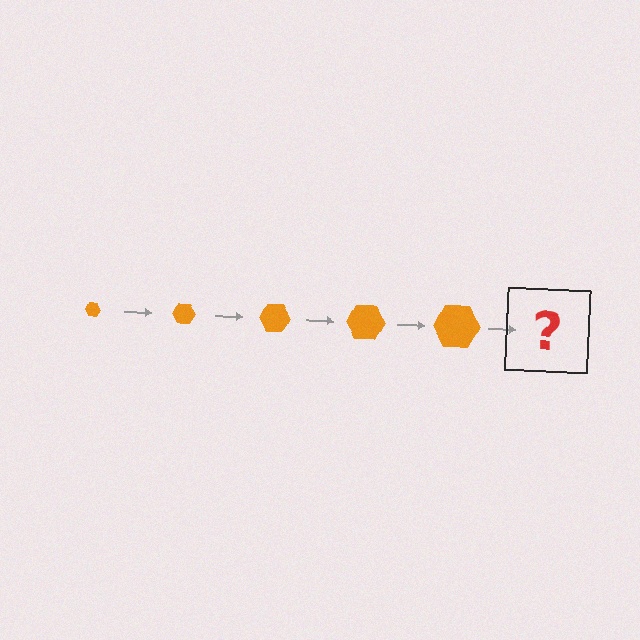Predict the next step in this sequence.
The next step is an orange hexagon, larger than the previous one.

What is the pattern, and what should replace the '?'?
The pattern is that the hexagon gets progressively larger each step. The '?' should be an orange hexagon, larger than the previous one.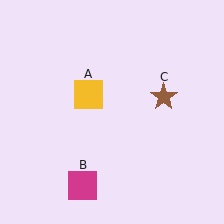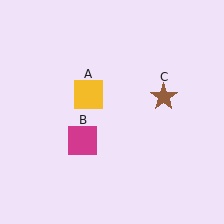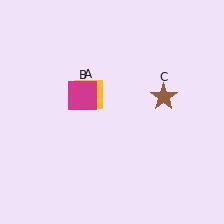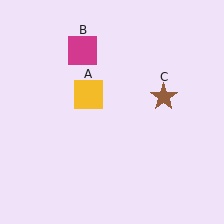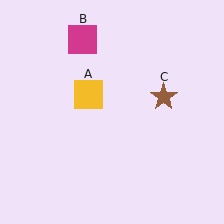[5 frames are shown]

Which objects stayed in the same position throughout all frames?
Yellow square (object A) and brown star (object C) remained stationary.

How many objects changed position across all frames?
1 object changed position: magenta square (object B).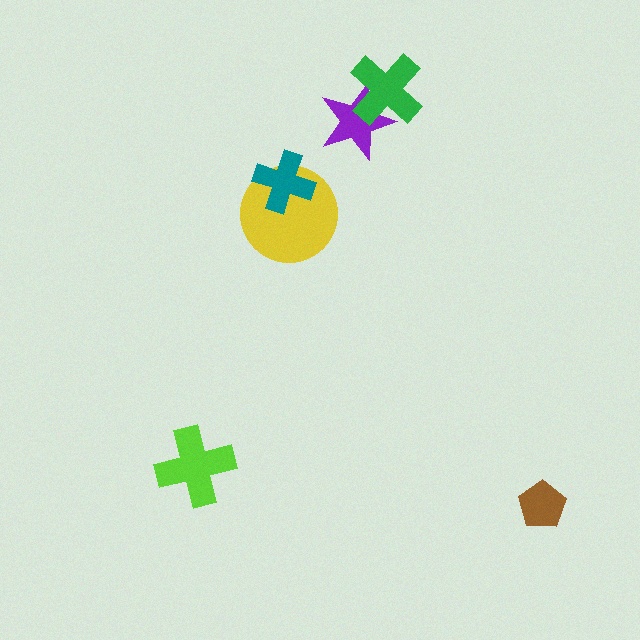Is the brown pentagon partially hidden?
No, no other shape covers it.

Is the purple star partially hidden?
Yes, it is partially covered by another shape.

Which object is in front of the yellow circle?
The teal cross is in front of the yellow circle.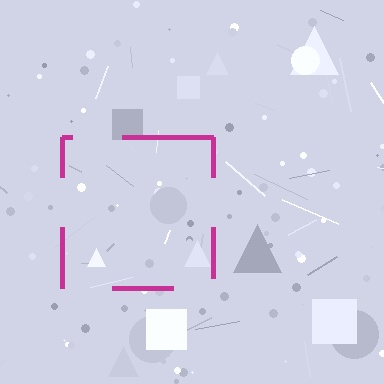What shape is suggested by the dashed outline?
The dashed outline suggests a square.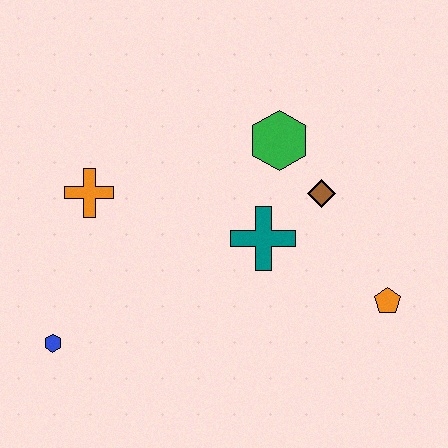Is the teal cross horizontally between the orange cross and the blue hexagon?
No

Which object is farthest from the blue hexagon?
The orange pentagon is farthest from the blue hexagon.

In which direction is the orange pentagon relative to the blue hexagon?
The orange pentagon is to the right of the blue hexagon.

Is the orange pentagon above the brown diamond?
No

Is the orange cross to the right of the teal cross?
No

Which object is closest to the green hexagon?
The brown diamond is closest to the green hexagon.